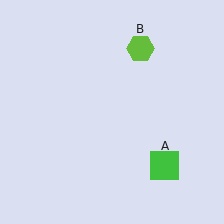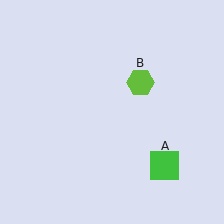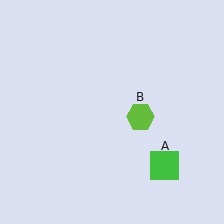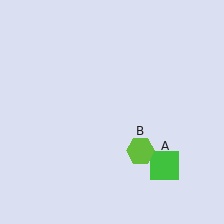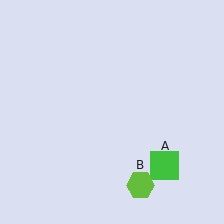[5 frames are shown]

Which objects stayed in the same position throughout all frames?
Green square (object A) remained stationary.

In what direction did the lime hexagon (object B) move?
The lime hexagon (object B) moved down.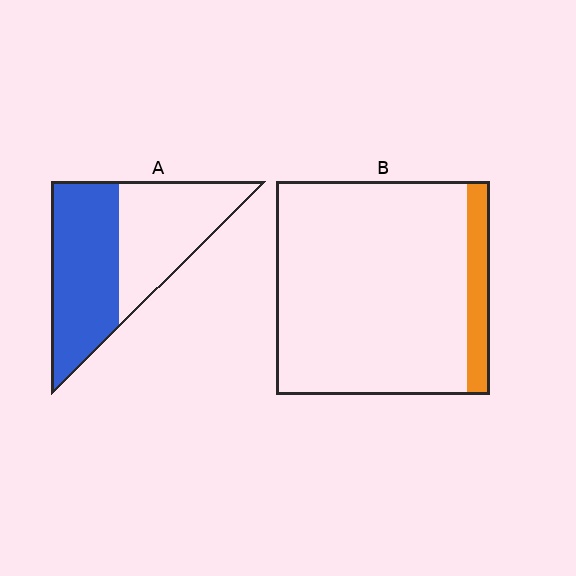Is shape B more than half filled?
No.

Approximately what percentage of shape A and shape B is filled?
A is approximately 55% and B is approximately 10%.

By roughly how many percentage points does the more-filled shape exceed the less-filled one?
By roughly 40 percentage points (A over B).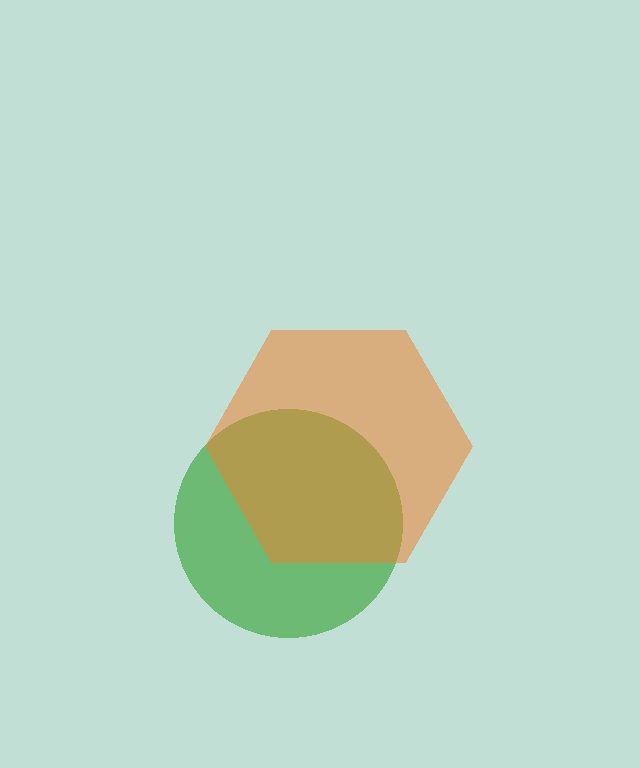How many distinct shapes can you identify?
There are 2 distinct shapes: a green circle, an orange hexagon.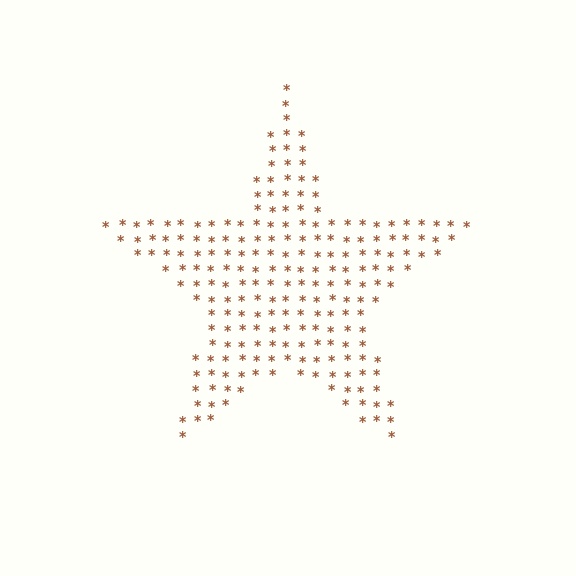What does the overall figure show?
The overall figure shows a star.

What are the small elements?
The small elements are asterisks.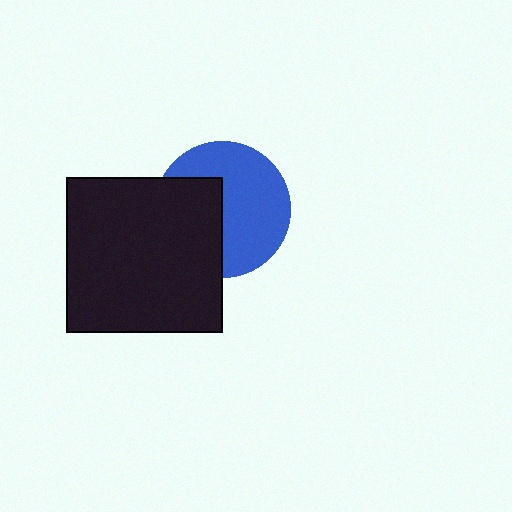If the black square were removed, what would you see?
You would see the complete blue circle.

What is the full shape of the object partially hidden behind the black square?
The partially hidden object is a blue circle.